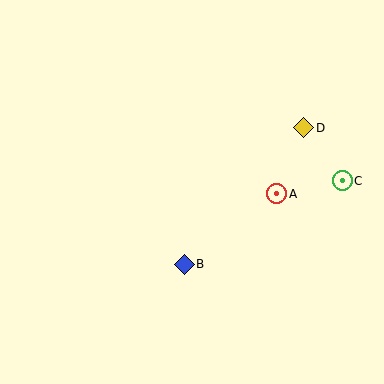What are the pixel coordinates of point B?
Point B is at (184, 264).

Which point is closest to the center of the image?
Point B at (184, 264) is closest to the center.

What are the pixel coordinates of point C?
Point C is at (342, 181).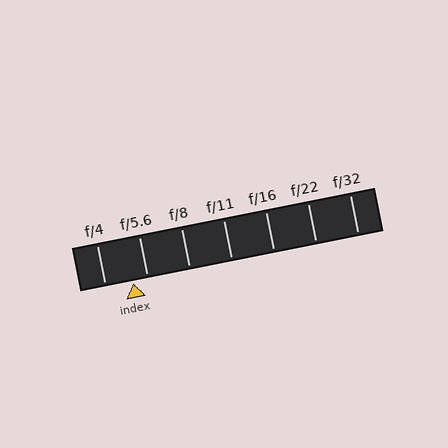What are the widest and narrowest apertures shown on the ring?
The widest aperture shown is f/4 and the narrowest is f/32.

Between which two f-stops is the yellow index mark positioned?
The index mark is between f/4 and f/5.6.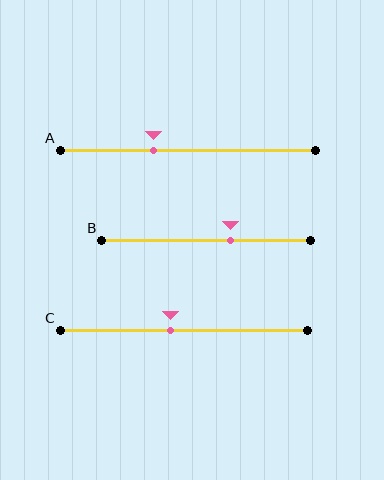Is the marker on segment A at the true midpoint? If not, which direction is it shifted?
No, the marker on segment A is shifted to the left by about 13% of the segment length.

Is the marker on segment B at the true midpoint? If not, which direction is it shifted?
No, the marker on segment B is shifted to the right by about 12% of the segment length.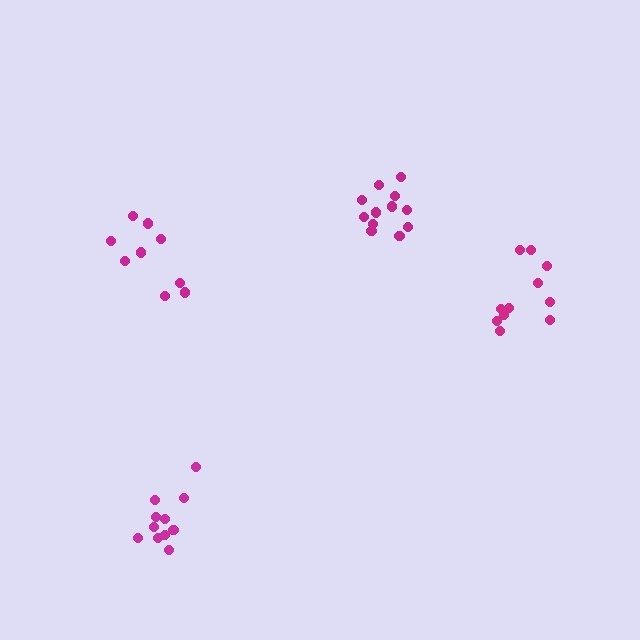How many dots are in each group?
Group 1: 11 dots, Group 2: 9 dots, Group 3: 11 dots, Group 4: 13 dots (44 total).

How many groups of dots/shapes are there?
There are 4 groups.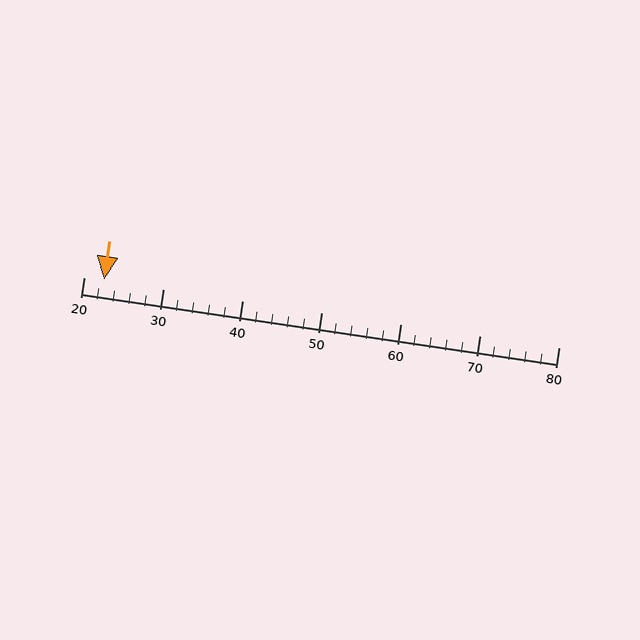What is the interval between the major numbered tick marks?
The major tick marks are spaced 10 units apart.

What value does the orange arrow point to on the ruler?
The orange arrow points to approximately 23.